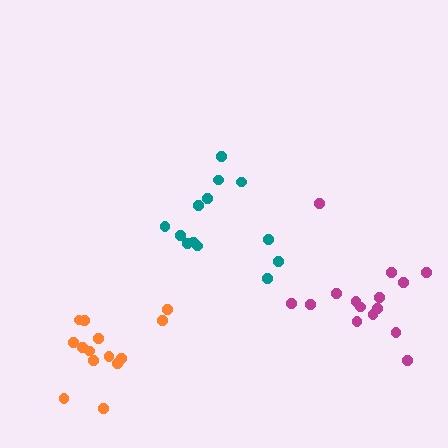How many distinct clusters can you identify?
There are 3 distinct clusters.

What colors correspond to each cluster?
The clusters are colored: teal, magenta, orange.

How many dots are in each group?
Group 1: 13 dots, Group 2: 15 dots, Group 3: 14 dots (42 total).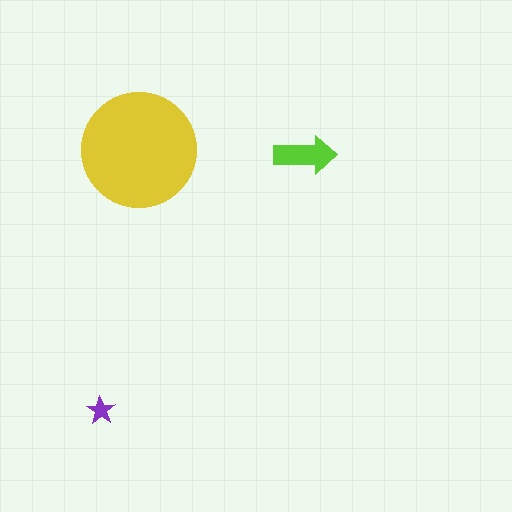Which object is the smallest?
The purple star.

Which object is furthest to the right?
The lime arrow is rightmost.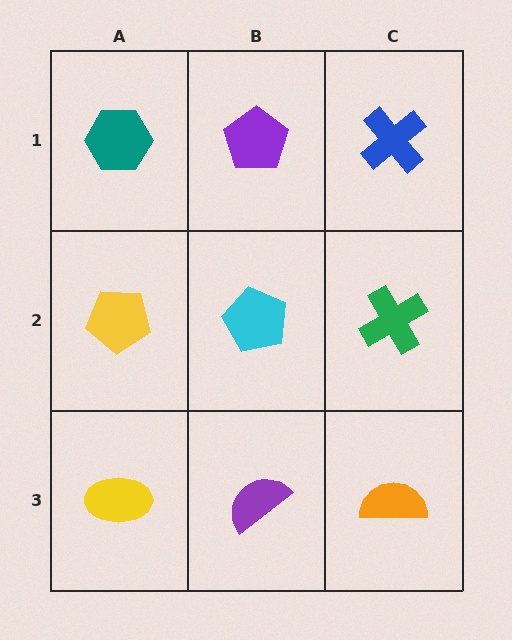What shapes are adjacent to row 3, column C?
A green cross (row 2, column C), a purple semicircle (row 3, column B).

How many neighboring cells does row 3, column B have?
3.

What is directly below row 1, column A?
A yellow pentagon.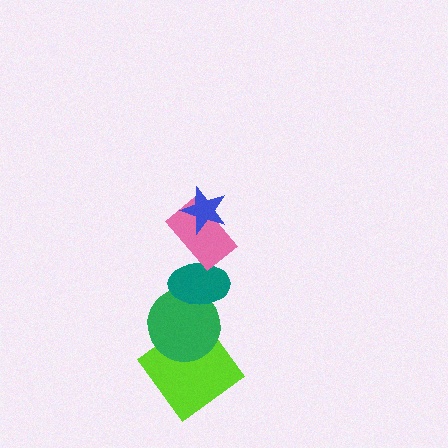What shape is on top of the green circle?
The teal ellipse is on top of the green circle.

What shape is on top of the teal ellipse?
The pink rectangle is on top of the teal ellipse.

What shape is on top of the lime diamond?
The green circle is on top of the lime diamond.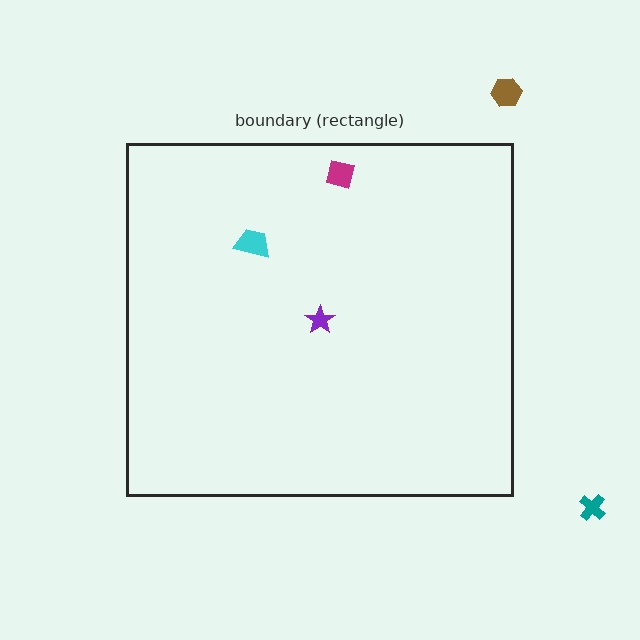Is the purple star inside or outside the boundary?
Inside.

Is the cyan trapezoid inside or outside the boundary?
Inside.